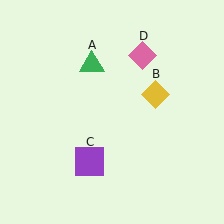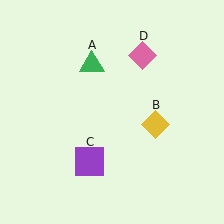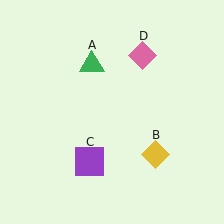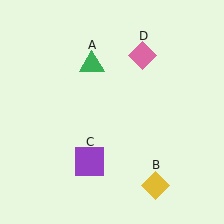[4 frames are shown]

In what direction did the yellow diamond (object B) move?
The yellow diamond (object B) moved down.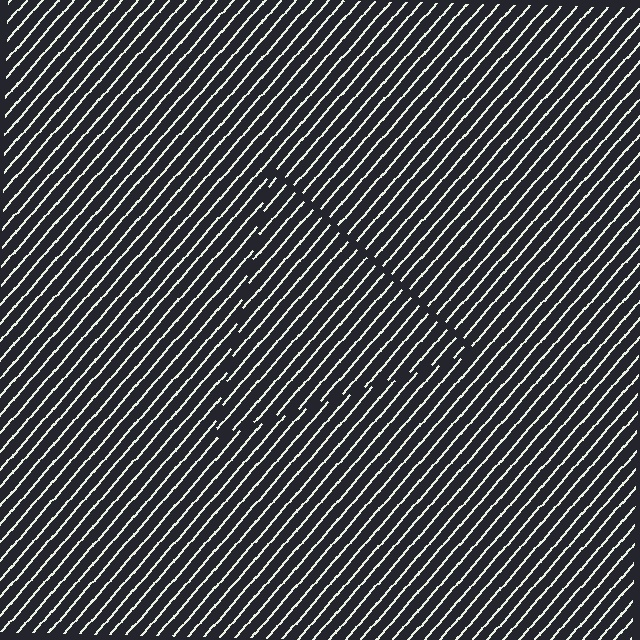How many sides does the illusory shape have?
3 sides — the line-ends trace a triangle.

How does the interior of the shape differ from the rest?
The interior of the shape contains the same grating, shifted by half a period — the contour is defined by the phase discontinuity where line-ends from the inner and outer gratings abut.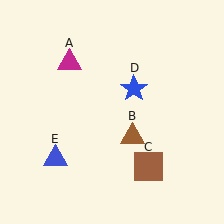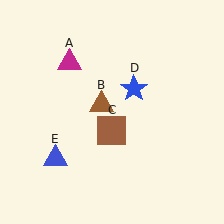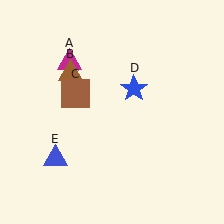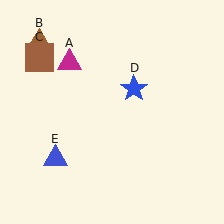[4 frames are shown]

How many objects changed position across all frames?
2 objects changed position: brown triangle (object B), brown square (object C).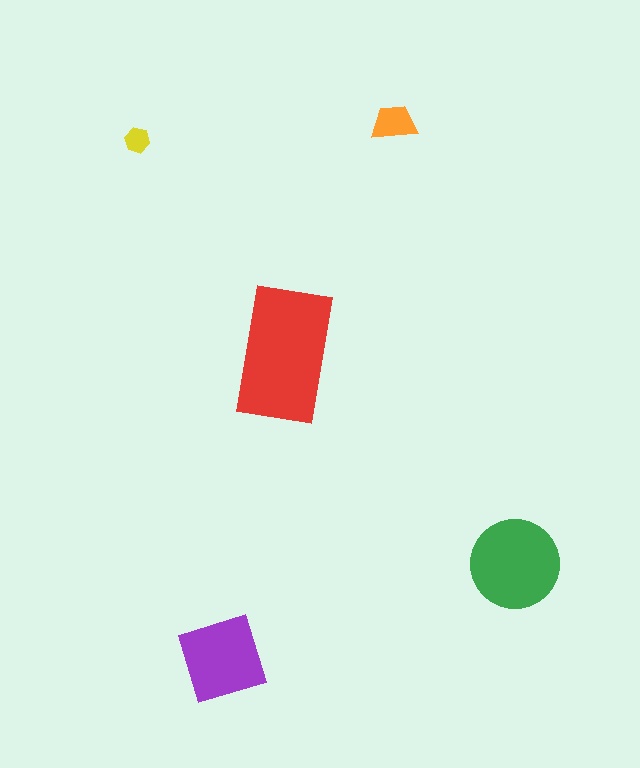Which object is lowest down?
The purple square is bottommost.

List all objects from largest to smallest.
The red rectangle, the green circle, the purple square, the orange trapezoid, the yellow hexagon.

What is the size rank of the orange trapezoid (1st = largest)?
4th.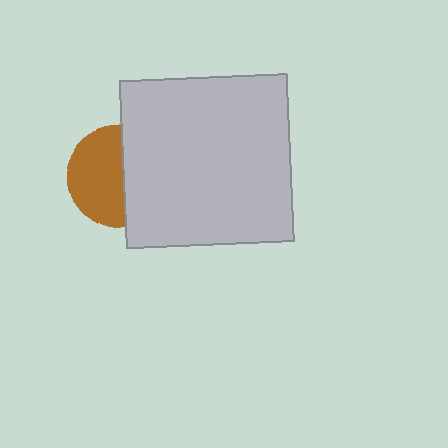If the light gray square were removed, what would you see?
You would see the complete brown circle.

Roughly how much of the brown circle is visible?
About half of it is visible (roughly 56%).